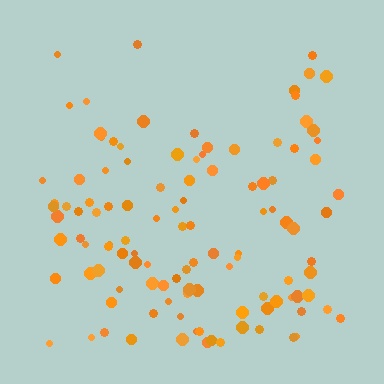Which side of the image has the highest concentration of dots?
The bottom.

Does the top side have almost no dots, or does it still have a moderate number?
Still a moderate number, just noticeably fewer than the bottom.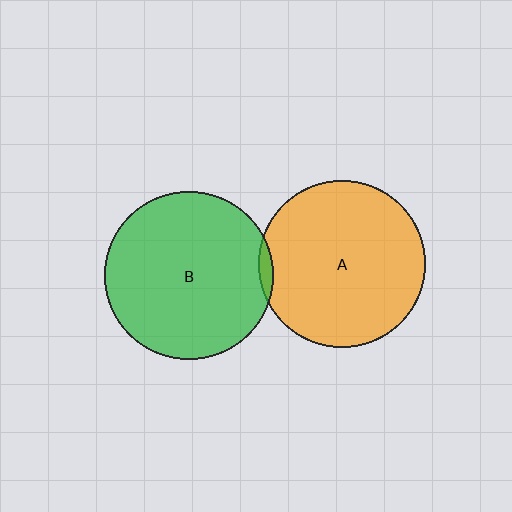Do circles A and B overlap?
Yes.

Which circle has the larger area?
Circle B (green).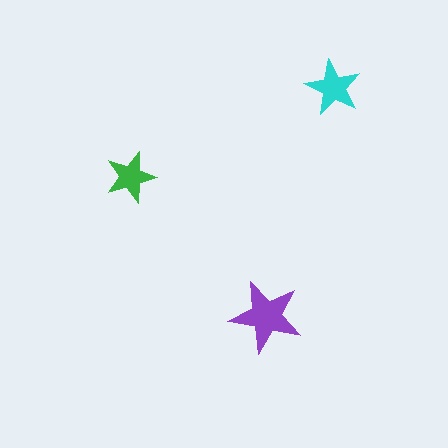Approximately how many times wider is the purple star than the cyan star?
About 1.5 times wider.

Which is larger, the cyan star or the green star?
The cyan one.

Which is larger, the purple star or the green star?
The purple one.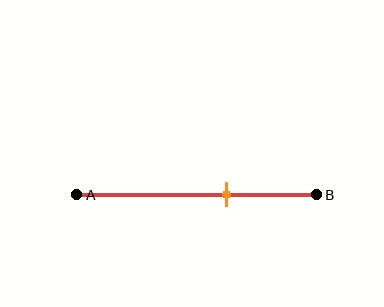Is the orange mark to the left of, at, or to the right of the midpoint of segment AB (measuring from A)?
The orange mark is to the right of the midpoint of segment AB.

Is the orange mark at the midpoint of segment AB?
No, the mark is at about 60% from A, not at the 50% midpoint.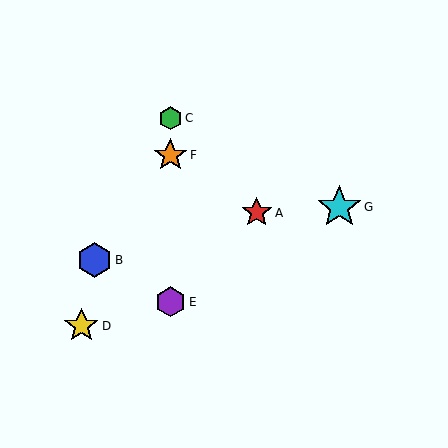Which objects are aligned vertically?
Objects C, E, F are aligned vertically.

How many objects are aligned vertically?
3 objects (C, E, F) are aligned vertically.